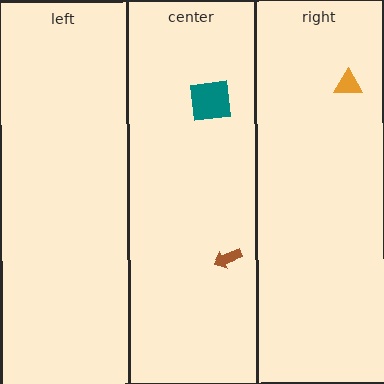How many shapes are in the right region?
1.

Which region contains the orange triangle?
The right region.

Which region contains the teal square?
The center region.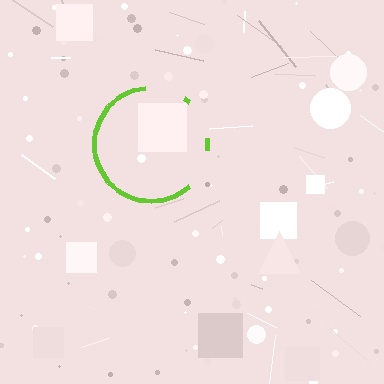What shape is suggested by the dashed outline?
The dashed outline suggests a circle.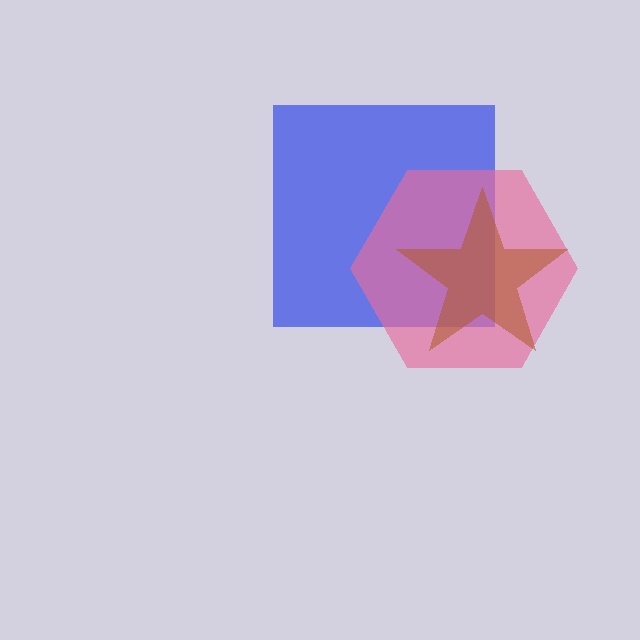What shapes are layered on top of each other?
The layered shapes are: a blue square, a pink hexagon, a brown star.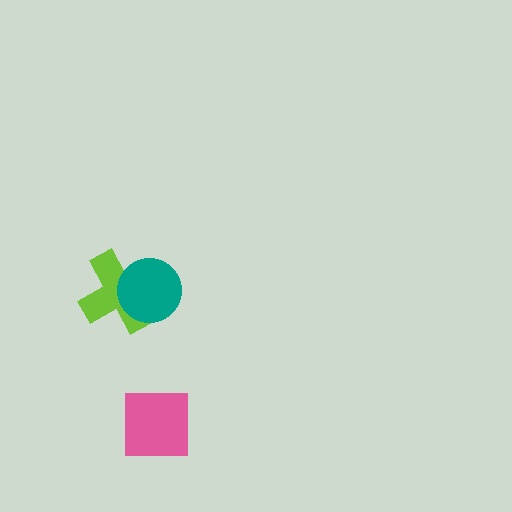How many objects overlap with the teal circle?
1 object overlaps with the teal circle.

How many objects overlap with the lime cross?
1 object overlaps with the lime cross.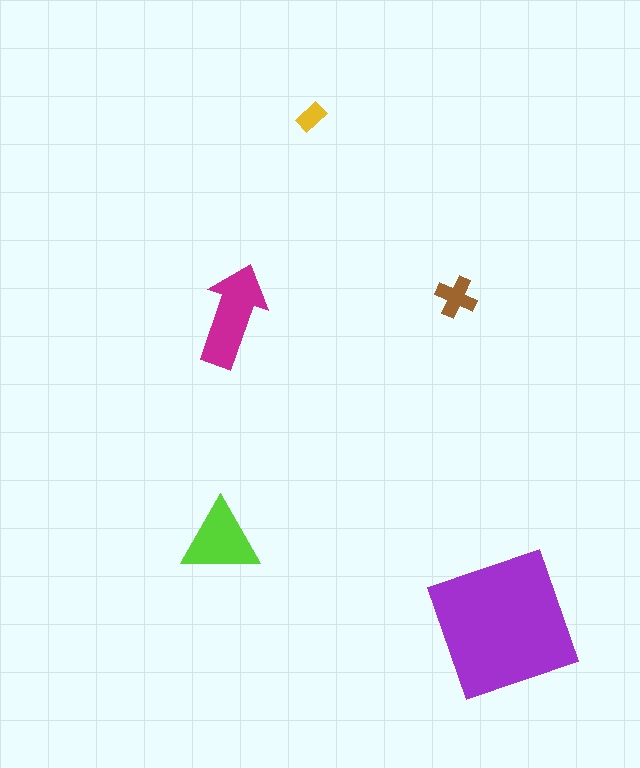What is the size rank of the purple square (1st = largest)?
1st.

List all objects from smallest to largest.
The yellow rectangle, the brown cross, the lime triangle, the magenta arrow, the purple square.